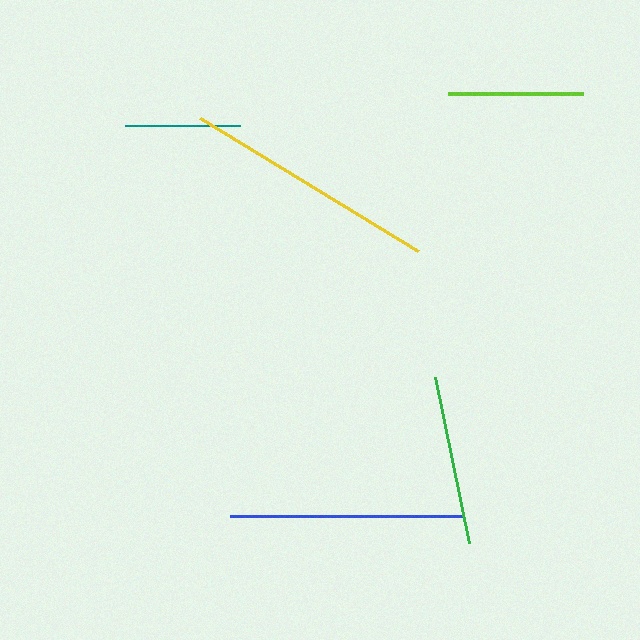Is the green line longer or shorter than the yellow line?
The yellow line is longer than the green line.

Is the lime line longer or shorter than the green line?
The green line is longer than the lime line.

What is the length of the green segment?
The green segment is approximately 169 pixels long.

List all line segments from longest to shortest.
From longest to shortest: yellow, blue, green, lime, teal.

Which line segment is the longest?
The yellow line is the longest at approximately 256 pixels.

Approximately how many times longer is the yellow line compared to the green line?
The yellow line is approximately 1.5 times the length of the green line.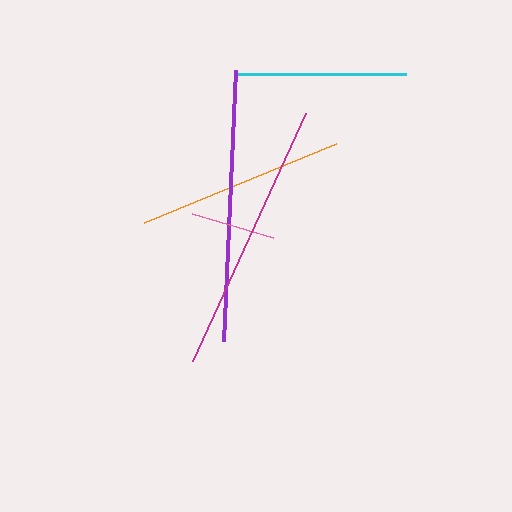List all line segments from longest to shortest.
From longest to shortest: magenta, purple, orange, cyan, pink.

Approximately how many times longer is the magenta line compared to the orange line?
The magenta line is approximately 1.3 times the length of the orange line.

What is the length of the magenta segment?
The magenta segment is approximately 272 pixels long.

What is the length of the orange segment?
The orange segment is approximately 207 pixels long.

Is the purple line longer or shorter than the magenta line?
The magenta line is longer than the purple line.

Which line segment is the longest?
The magenta line is the longest at approximately 272 pixels.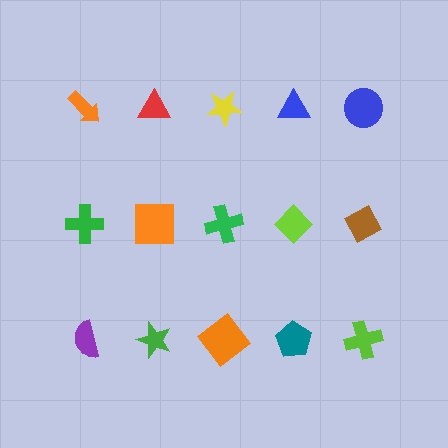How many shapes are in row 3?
5 shapes.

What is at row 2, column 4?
A lime diamond.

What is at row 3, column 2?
A green star.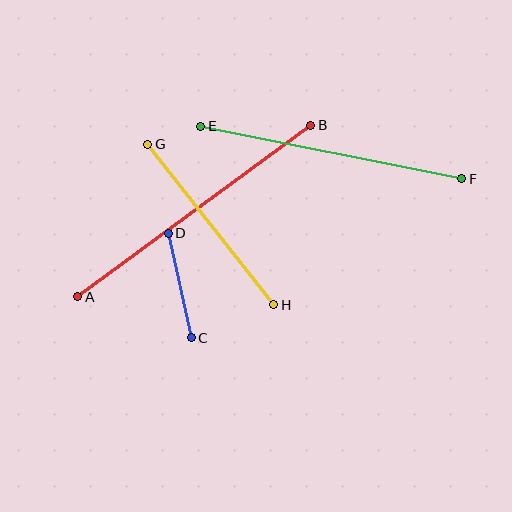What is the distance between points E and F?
The distance is approximately 266 pixels.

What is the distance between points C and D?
The distance is approximately 107 pixels.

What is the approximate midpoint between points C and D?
The midpoint is at approximately (180, 286) pixels.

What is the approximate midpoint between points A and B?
The midpoint is at approximately (194, 211) pixels.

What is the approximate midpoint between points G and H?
The midpoint is at approximately (211, 225) pixels.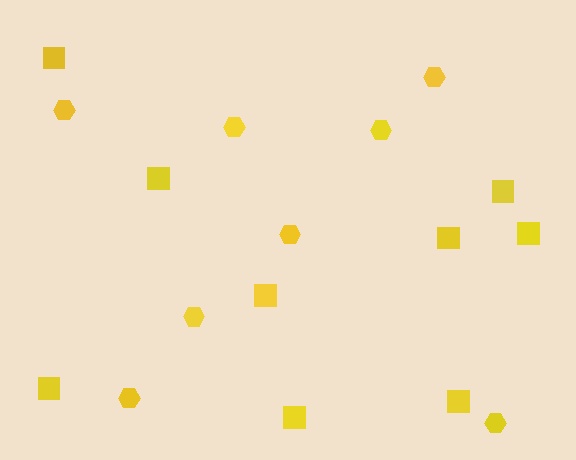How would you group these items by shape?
There are 2 groups: one group of squares (9) and one group of hexagons (8).